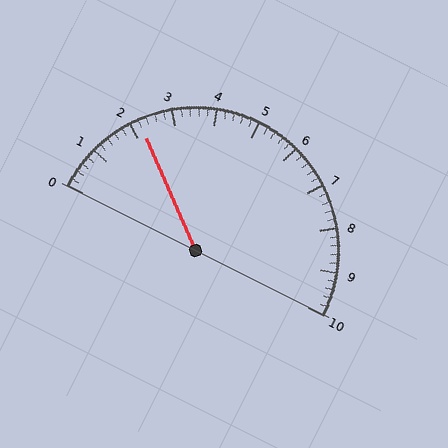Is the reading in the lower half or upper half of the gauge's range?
The reading is in the lower half of the range (0 to 10).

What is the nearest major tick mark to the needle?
The nearest major tick mark is 2.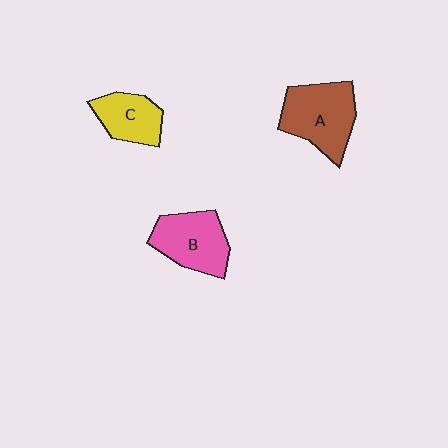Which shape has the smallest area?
Shape C (yellow).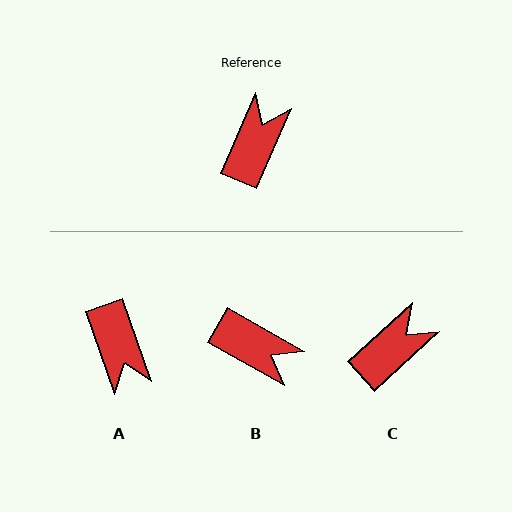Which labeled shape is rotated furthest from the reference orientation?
A, about 137 degrees away.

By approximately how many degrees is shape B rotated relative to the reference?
Approximately 96 degrees clockwise.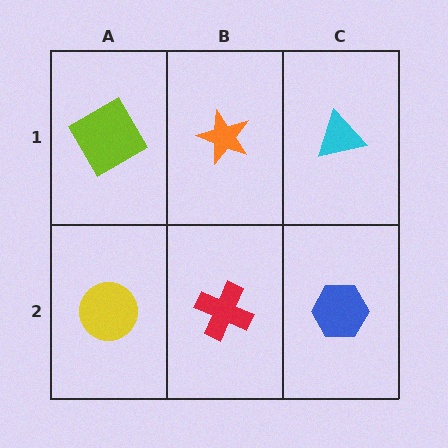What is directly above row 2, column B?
An orange star.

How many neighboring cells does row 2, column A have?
2.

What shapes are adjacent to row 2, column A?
A lime diamond (row 1, column A), a red cross (row 2, column B).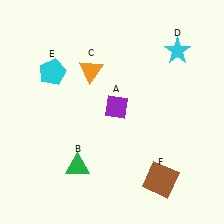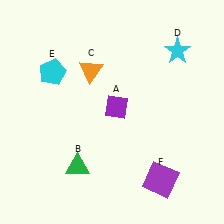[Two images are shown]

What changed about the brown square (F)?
In Image 1, F is brown. In Image 2, it changed to purple.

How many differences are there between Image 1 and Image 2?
There is 1 difference between the two images.